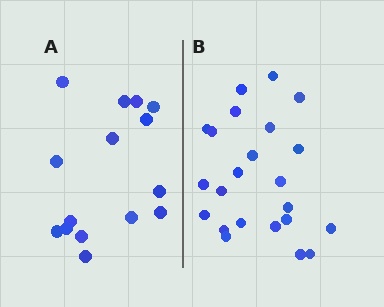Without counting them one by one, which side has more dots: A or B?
Region B (the right region) has more dots.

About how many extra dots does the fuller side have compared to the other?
Region B has roughly 8 or so more dots than region A.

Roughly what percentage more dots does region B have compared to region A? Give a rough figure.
About 55% more.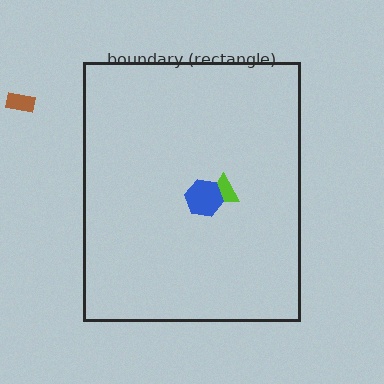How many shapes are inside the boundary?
2 inside, 1 outside.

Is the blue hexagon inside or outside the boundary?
Inside.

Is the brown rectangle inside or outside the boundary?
Outside.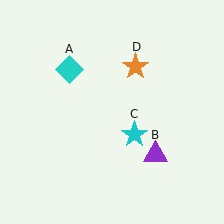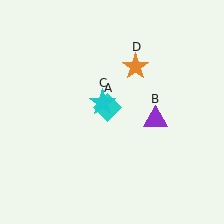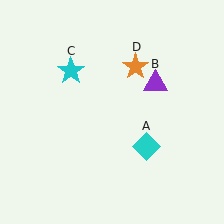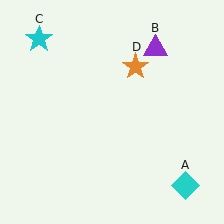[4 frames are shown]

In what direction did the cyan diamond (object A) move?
The cyan diamond (object A) moved down and to the right.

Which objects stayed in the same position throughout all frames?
Orange star (object D) remained stationary.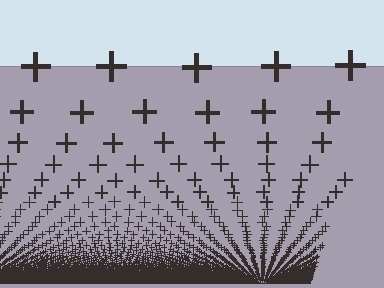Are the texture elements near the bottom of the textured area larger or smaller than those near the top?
Smaller. The gradient is inverted — elements near the bottom are smaller and denser.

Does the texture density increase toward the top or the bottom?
Density increases toward the bottom.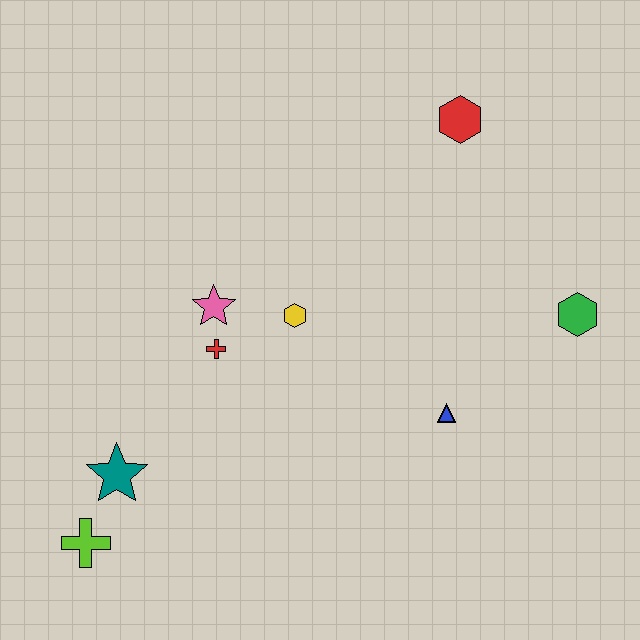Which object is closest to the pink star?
The red cross is closest to the pink star.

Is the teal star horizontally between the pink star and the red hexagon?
No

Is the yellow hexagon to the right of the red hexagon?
No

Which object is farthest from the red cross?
The green hexagon is farthest from the red cross.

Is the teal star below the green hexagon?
Yes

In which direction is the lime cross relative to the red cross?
The lime cross is below the red cross.